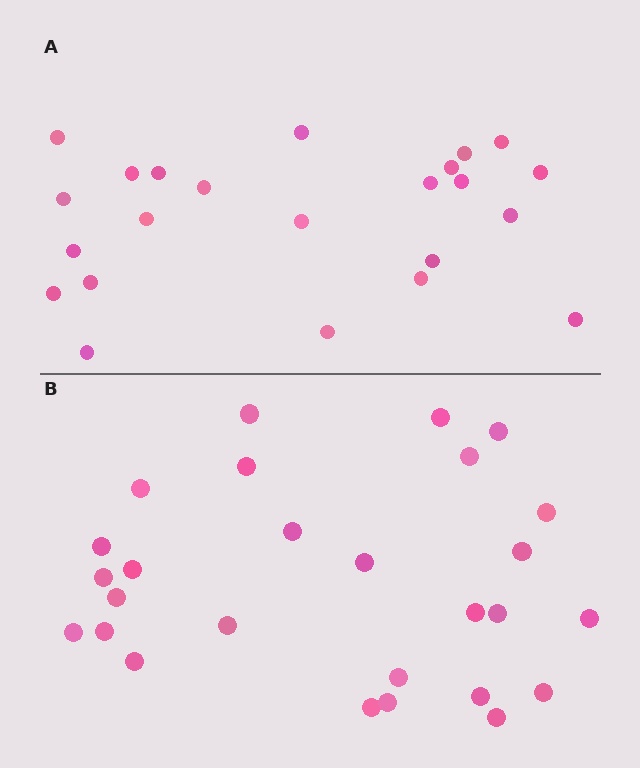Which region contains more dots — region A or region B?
Region B (the bottom region) has more dots.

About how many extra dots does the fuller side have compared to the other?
Region B has about 4 more dots than region A.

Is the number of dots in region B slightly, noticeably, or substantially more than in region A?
Region B has only slightly more — the two regions are fairly close. The ratio is roughly 1.2 to 1.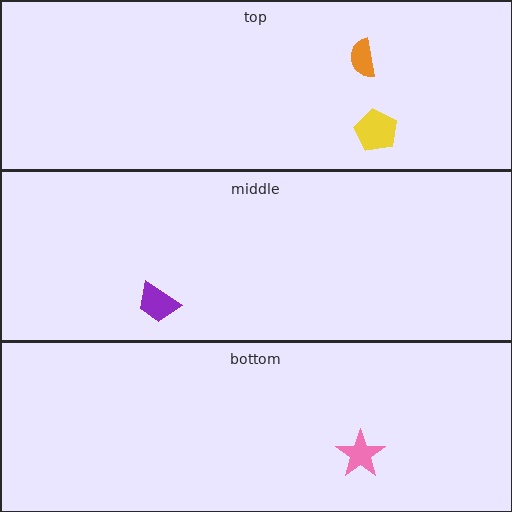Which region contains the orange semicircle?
The top region.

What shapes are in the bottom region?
The pink star.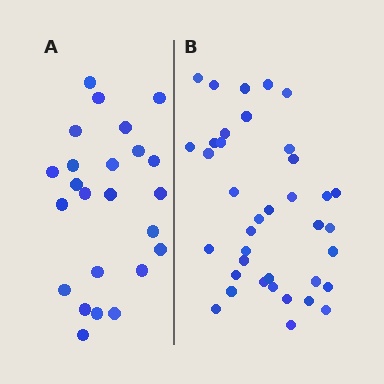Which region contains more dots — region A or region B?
Region B (the right region) has more dots.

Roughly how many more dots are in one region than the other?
Region B has approximately 15 more dots than region A.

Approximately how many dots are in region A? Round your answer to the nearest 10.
About 20 dots. (The exact count is 24, which rounds to 20.)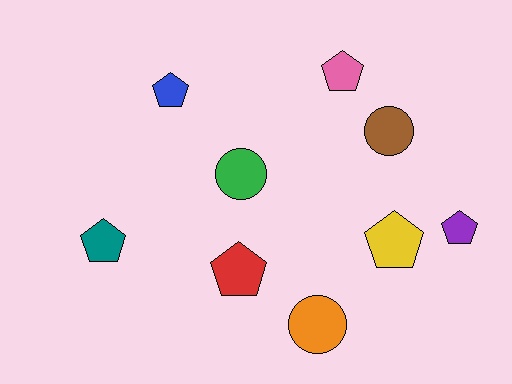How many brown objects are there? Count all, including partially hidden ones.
There is 1 brown object.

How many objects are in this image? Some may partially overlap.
There are 9 objects.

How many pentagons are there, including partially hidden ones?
There are 6 pentagons.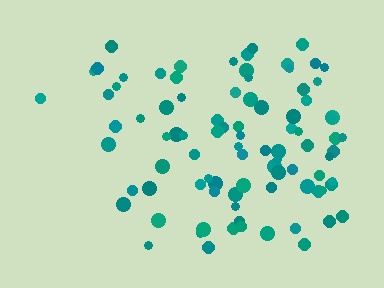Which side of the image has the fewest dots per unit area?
The left.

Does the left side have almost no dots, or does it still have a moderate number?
Still a moderate number, just noticeably fewer than the right.